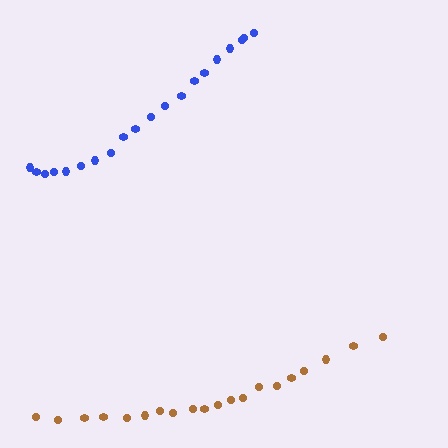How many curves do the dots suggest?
There are 2 distinct paths.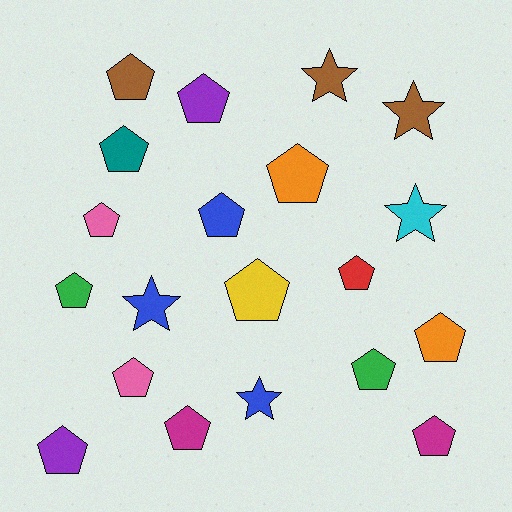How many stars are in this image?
There are 5 stars.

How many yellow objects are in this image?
There is 1 yellow object.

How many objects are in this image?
There are 20 objects.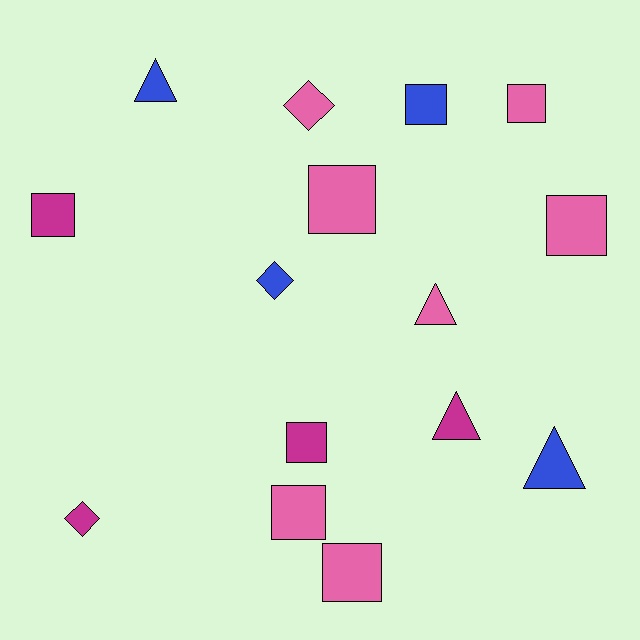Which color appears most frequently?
Pink, with 7 objects.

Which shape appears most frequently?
Square, with 8 objects.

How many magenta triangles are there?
There is 1 magenta triangle.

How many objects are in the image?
There are 15 objects.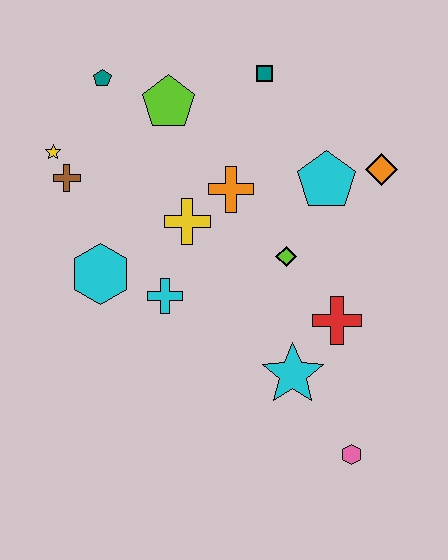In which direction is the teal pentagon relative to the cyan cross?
The teal pentagon is above the cyan cross.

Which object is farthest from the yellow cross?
The pink hexagon is farthest from the yellow cross.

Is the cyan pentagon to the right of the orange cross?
Yes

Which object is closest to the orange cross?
The yellow cross is closest to the orange cross.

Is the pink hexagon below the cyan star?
Yes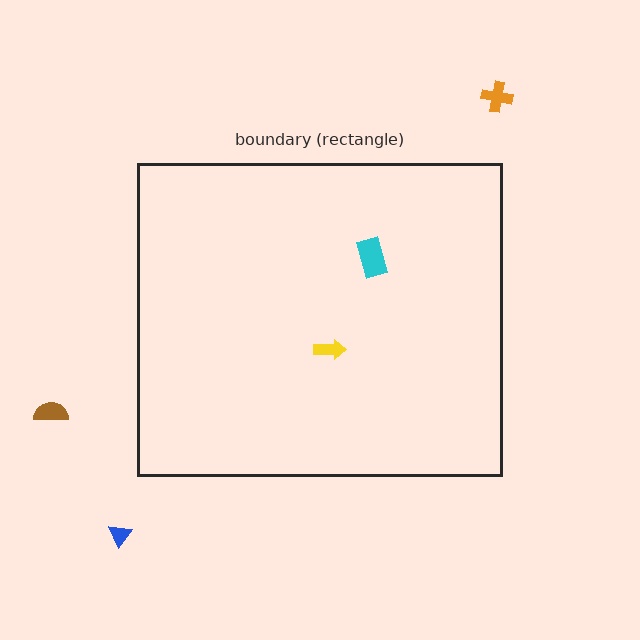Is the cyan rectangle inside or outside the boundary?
Inside.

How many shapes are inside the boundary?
2 inside, 3 outside.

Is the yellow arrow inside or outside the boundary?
Inside.